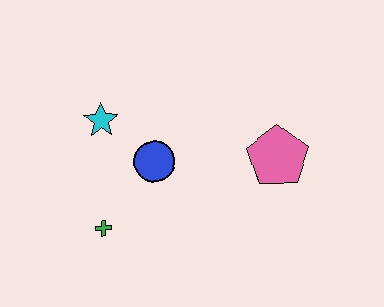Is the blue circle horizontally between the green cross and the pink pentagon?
Yes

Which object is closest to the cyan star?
The blue circle is closest to the cyan star.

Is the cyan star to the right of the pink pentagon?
No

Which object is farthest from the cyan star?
The pink pentagon is farthest from the cyan star.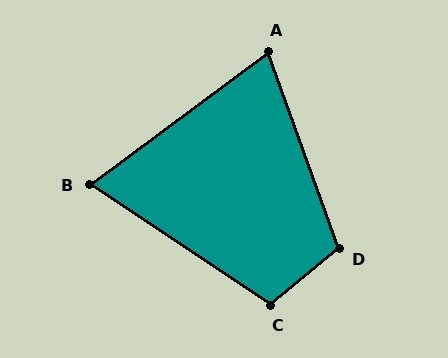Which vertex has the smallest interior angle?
B, at approximately 70 degrees.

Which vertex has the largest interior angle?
D, at approximately 110 degrees.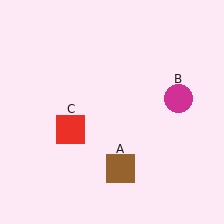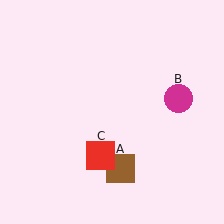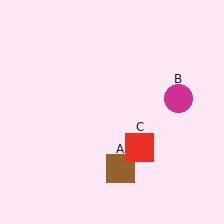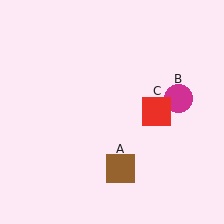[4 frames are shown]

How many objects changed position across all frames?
1 object changed position: red square (object C).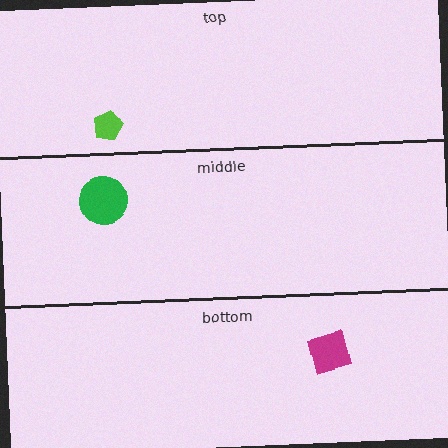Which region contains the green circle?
The middle region.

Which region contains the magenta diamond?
The bottom region.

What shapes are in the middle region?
The green circle.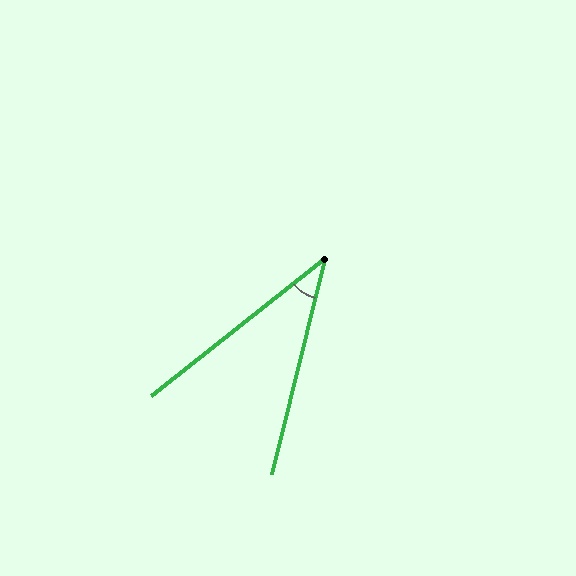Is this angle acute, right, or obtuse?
It is acute.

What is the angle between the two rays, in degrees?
Approximately 38 degrees.